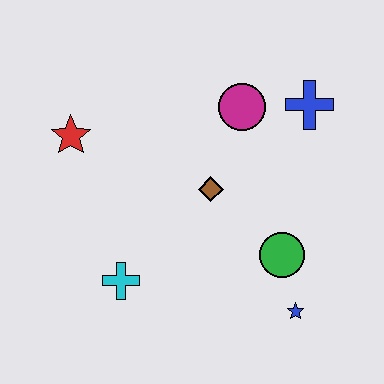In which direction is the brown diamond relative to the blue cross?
The brown diamond is to the left of the blue cross.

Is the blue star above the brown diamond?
No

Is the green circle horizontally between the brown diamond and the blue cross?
Yes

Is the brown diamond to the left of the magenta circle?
Yes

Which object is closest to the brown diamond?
The magenta circle is closest to the brown diamond.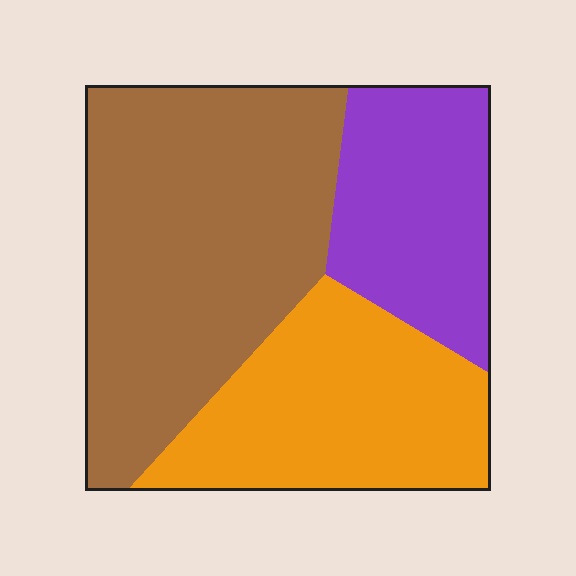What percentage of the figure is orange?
Orange takes up between a sixth and a third of the figure.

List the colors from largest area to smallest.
From largest to smallest: brown, orange, purple.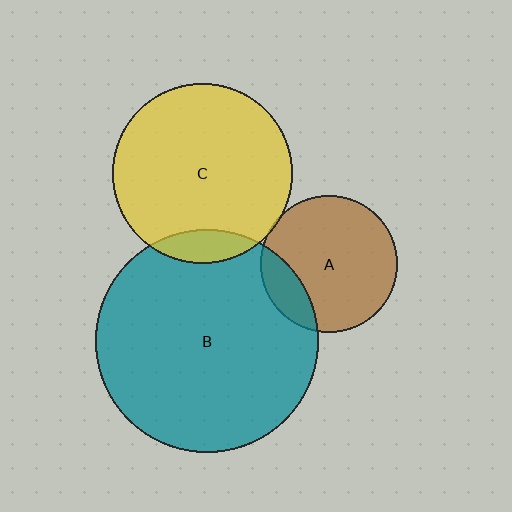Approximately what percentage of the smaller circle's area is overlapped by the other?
Approximately 20%.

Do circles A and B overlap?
Yes.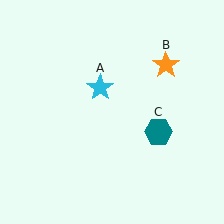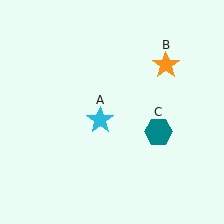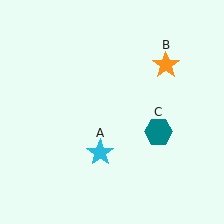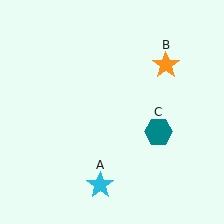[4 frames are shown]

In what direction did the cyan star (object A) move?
The cyan star (object A) moved down.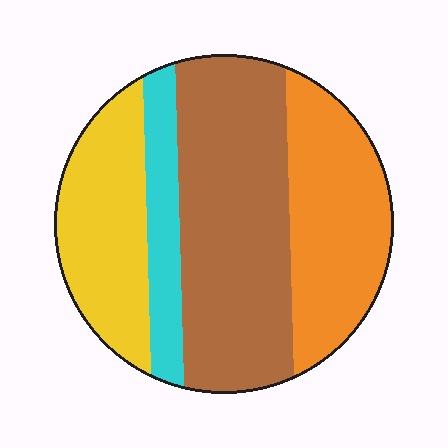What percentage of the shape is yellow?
Yellow takes up about one fifth (1/5) of the shape.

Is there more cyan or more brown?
Brown.